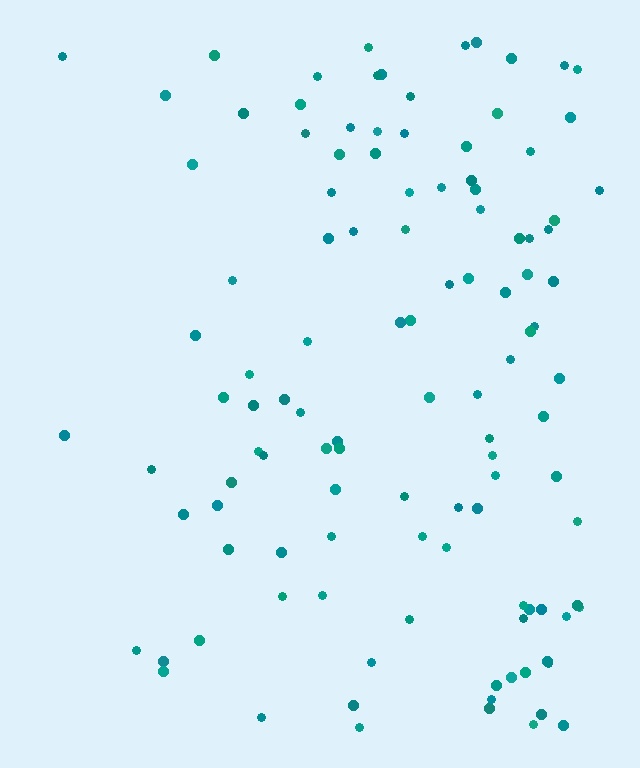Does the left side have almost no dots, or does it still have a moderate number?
Still a moderate number, just noticeably fewer than the right.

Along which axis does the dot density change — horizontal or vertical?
Horizontal.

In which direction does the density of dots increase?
From left to right, with the right side densest.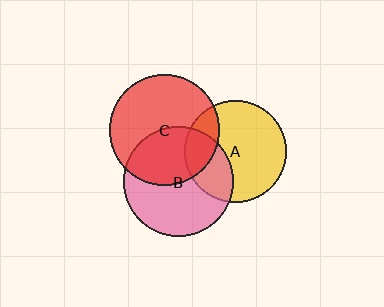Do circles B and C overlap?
Yes.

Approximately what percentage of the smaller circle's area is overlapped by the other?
Approximately 40%.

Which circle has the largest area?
Circle C (red).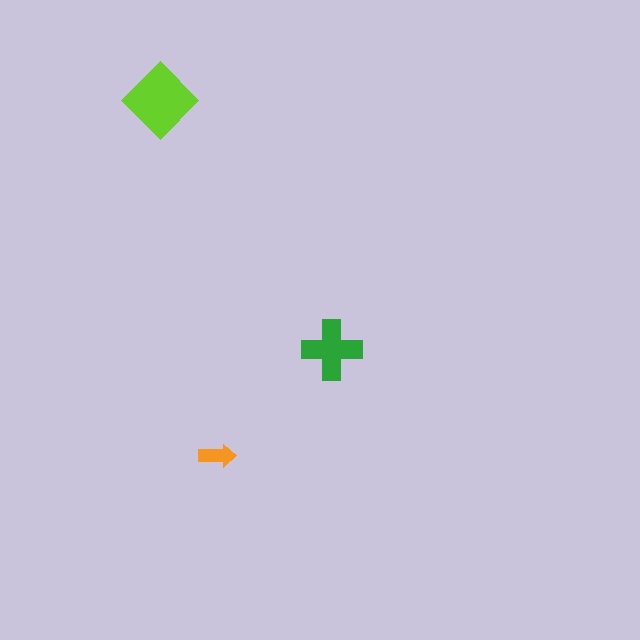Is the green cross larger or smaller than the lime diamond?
Smaller.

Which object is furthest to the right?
The green cross is rightmost.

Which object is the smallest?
The orange arrow.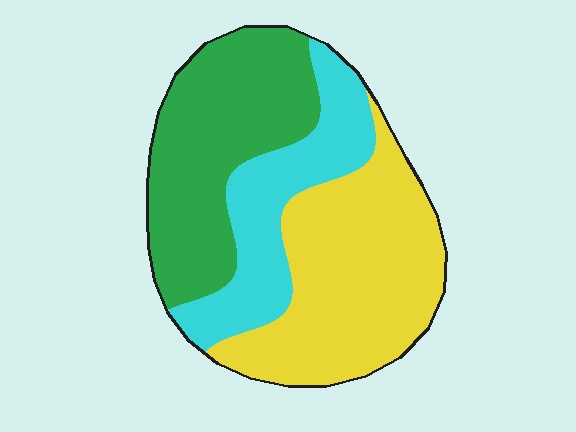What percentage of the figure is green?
Green covers roughly 35% of the figure.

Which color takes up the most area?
Yellow, at roughly 40%.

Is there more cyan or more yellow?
Yellow.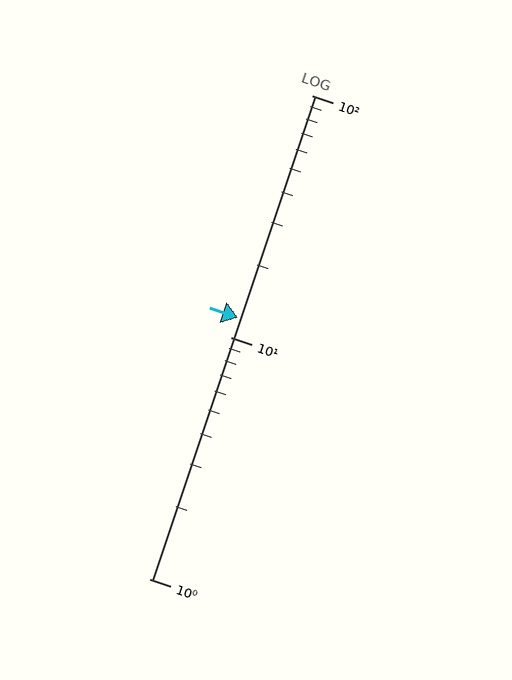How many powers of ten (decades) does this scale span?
The scale spans 2 decades, from 1 to 100.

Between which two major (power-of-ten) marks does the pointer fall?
The pointer is between 10 and 100.